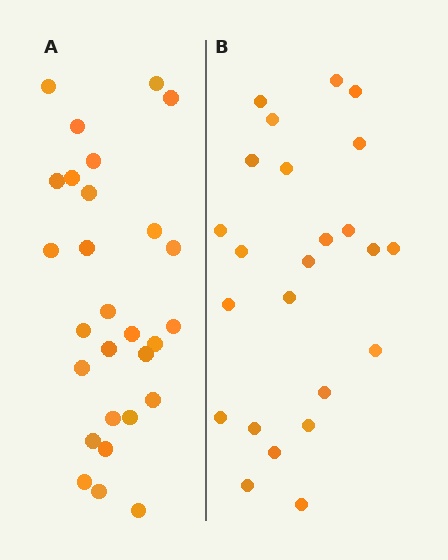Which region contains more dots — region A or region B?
Region A (the left region) has more dots.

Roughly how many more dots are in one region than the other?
Region A has about 4 more dots than region B.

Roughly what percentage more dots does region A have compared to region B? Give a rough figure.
About 15% more.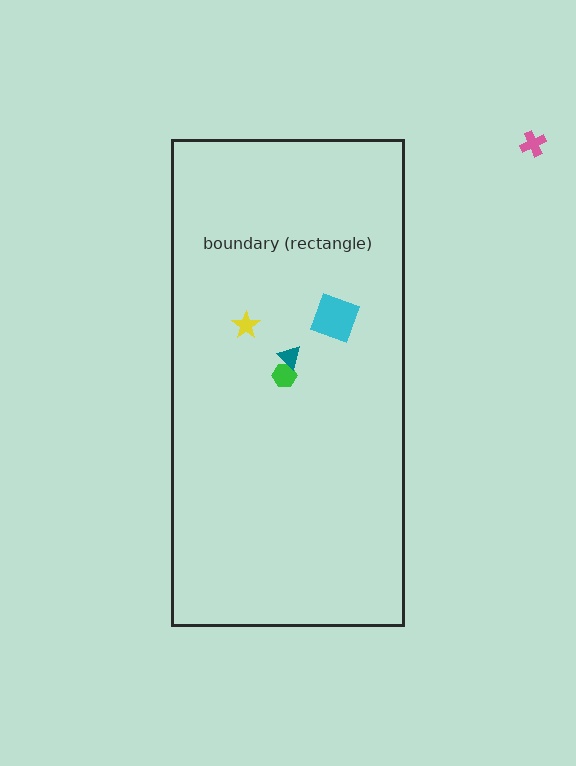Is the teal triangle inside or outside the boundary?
Inside.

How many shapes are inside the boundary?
4 inside, 1 outside.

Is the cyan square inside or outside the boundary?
Inside.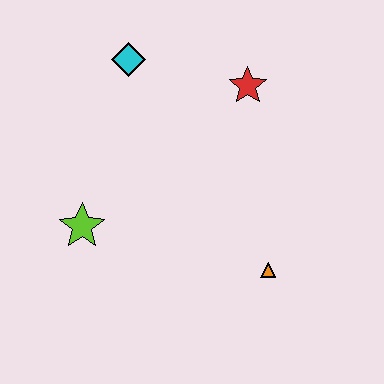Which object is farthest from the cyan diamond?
The orange triangle is farthest from the cyan diamond.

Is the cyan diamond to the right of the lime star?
Yes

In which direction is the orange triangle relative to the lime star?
The orange triangle is to the right of the lime star.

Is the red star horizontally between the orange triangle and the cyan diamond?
Yes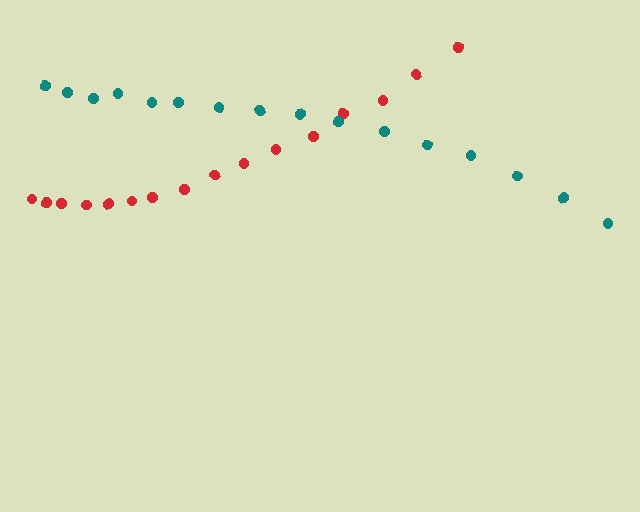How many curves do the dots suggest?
There are 2 distinct paths.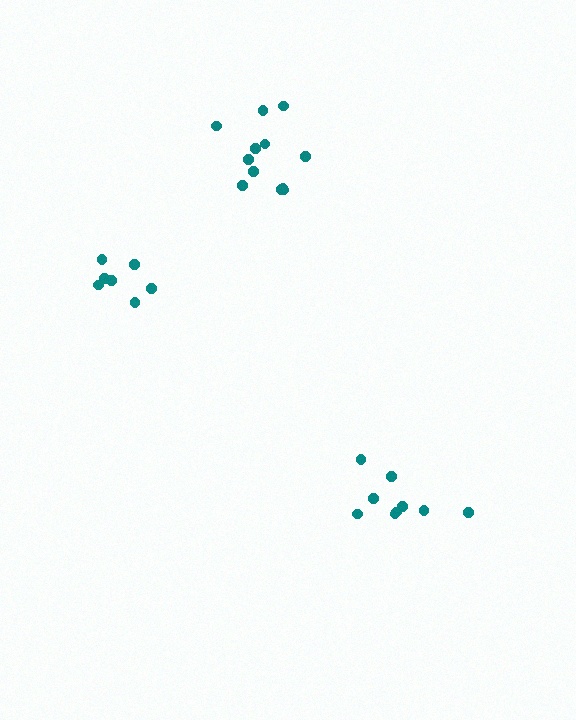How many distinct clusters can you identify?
There are 3 distinct clusters.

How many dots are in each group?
Group 1: 9 dots, Group 2: 12 dots, Group 3: 7 dots (28 total).